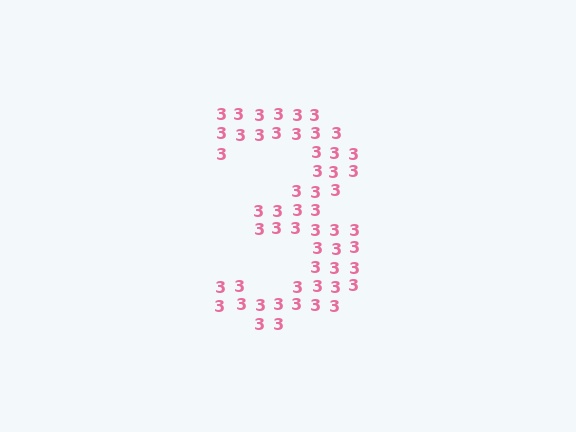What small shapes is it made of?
It is made of small digit 3's.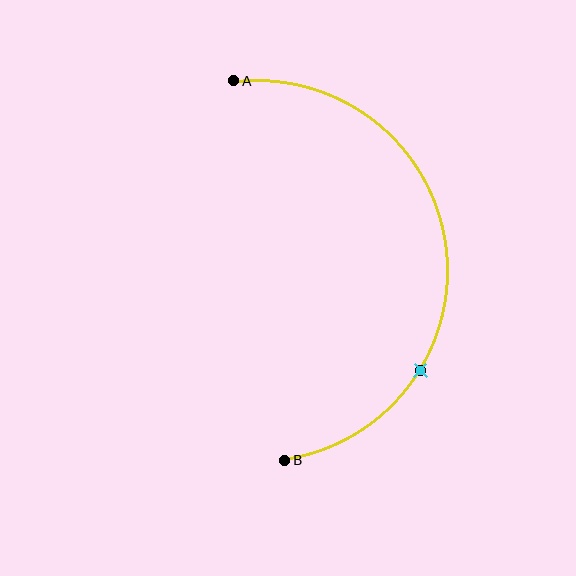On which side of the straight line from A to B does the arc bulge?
The arc bulges to the right of the straight line connecting A and B.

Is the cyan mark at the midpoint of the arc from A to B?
No. The cyan mark lies on the arc but is closer to endpoint B. The arc midpoint would be at the point on the curve equidistant along the arc from both A and B.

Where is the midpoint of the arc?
The arc midpoint is the point on the curve farthest from the straight line joining A and B. It sits to the right of that line.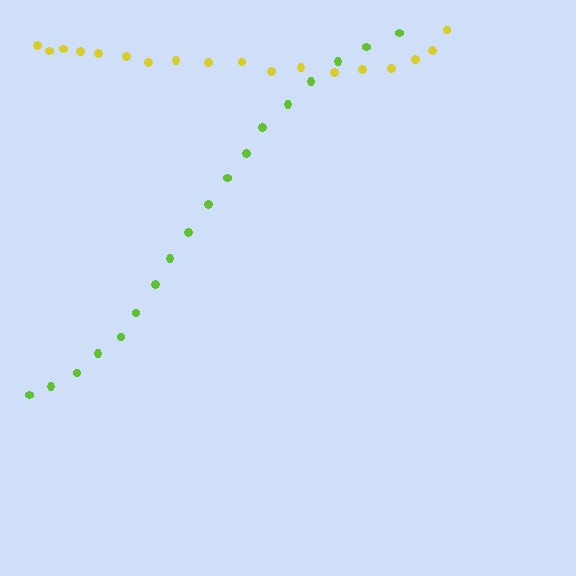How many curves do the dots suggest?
There are 2 distinct paths.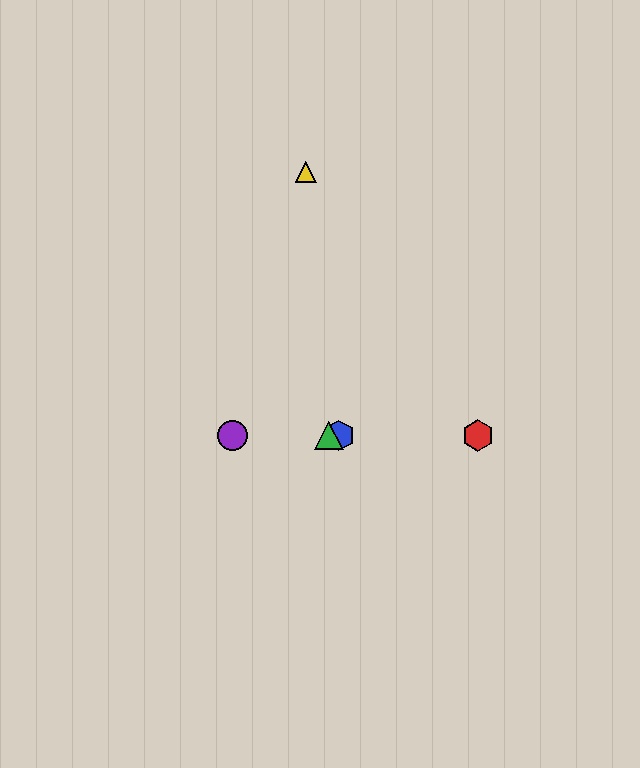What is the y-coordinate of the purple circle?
The purple circle is at y≈435.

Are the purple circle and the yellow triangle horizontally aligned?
No, the purple circle is at y≈435 and the yellow triangle is at y≈172.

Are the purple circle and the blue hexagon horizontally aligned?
Yes, both are at y≈435.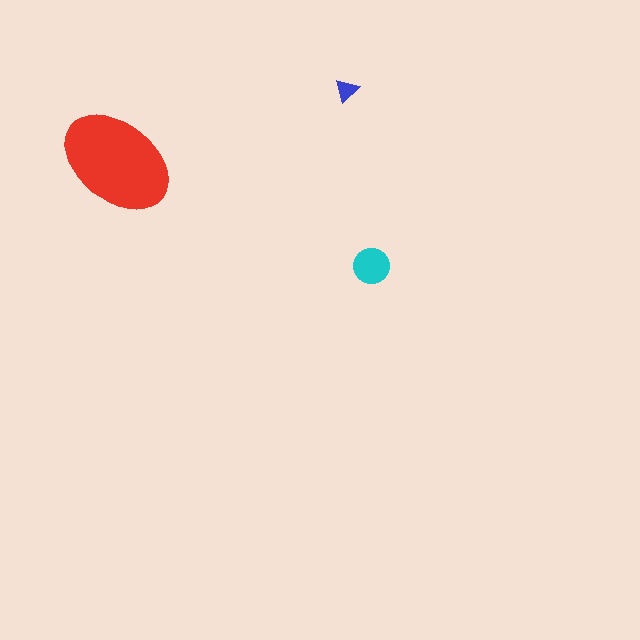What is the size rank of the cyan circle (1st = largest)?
2nd.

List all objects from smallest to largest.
The blue triangle, the cyan circle, the red ellipse.